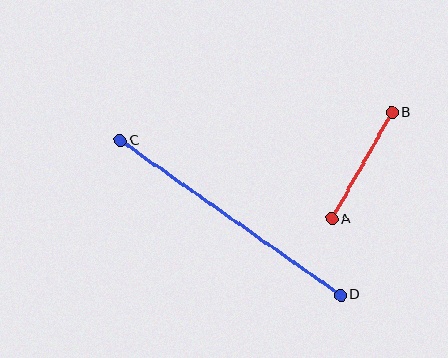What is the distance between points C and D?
The distance is approximately 269 pixels.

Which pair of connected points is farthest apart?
Points C and D are farthest apart.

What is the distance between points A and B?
The distance is approximately 122 pixels.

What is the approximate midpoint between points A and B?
The midpoint is at approximately (362, 166) pixels.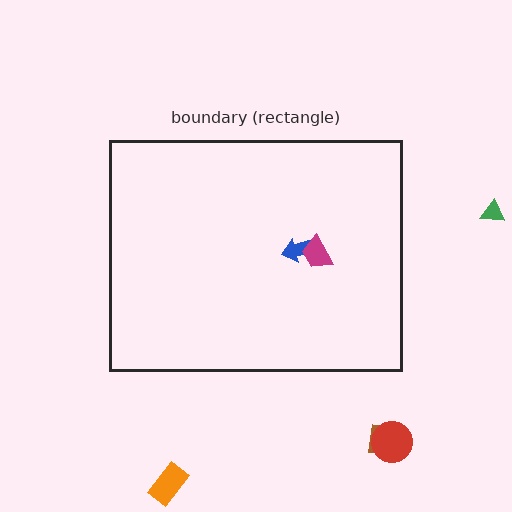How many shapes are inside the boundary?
2 inside, 4 outside.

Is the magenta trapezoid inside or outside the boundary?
Inside.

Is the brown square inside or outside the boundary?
Outside.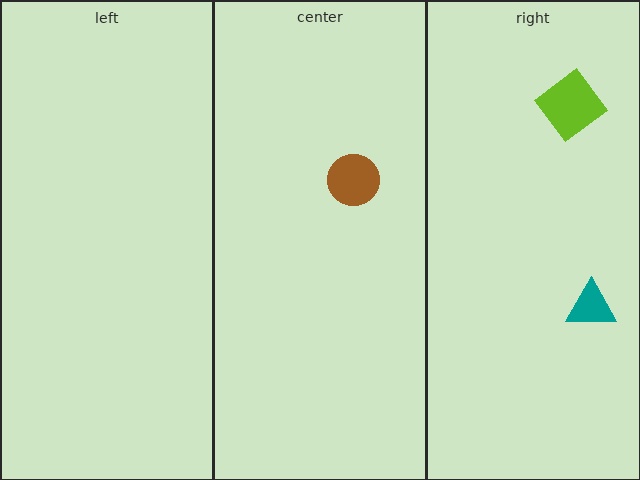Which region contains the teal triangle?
The right region.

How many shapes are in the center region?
1.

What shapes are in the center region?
The brown circle.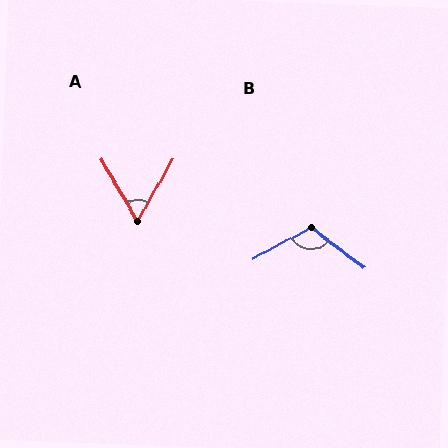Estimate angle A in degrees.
Approximately 60 degrees.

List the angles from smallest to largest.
A (60°), B (114°).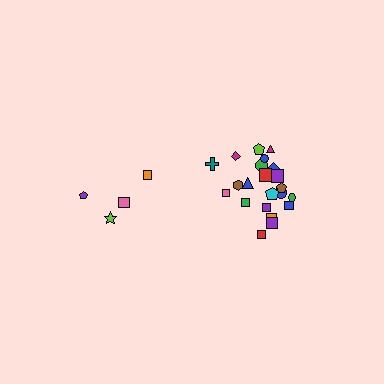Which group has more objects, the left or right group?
The right group.